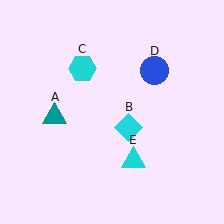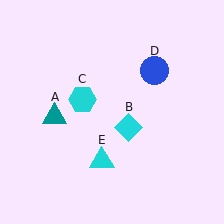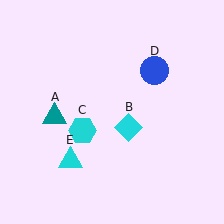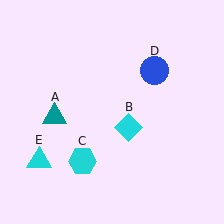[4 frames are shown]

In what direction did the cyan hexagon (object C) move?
The cyan hexagon (object C) moved down.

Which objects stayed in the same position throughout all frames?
Teal triangle (object A) and cyan diamond (object B) and blue circle (object D) remained stationary.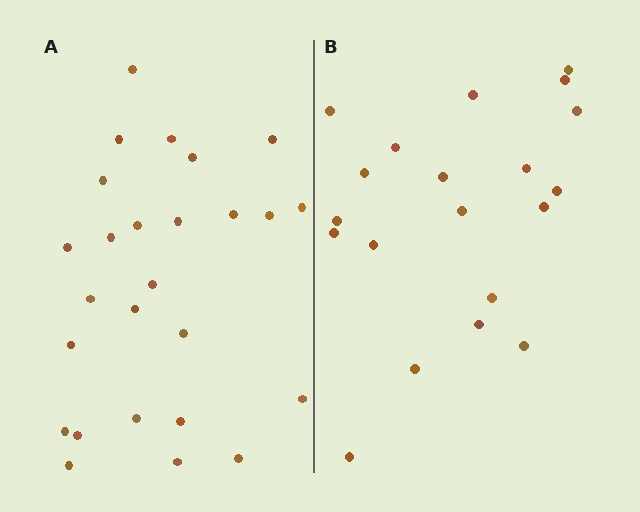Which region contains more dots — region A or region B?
Region A (the left region) has more dots.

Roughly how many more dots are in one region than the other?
Region A has about 6 more dots than region B.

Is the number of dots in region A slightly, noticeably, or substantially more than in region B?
Region A has noticeably more, but not dramatically so. The ratio is roughly 1.3 to 1.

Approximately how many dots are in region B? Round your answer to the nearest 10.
About 20 dots.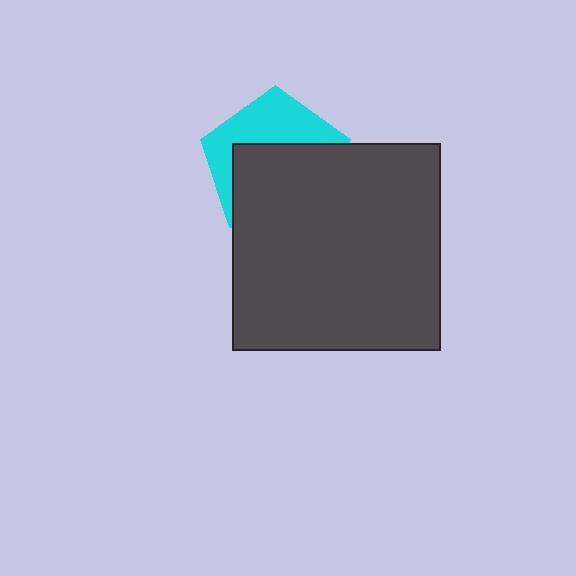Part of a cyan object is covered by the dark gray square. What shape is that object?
It is a pentagon.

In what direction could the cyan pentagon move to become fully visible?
The cyan pentagon could move up. That would shift it out from behind the dark gray square entirely.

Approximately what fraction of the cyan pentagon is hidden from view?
Roughly 59% of the cyan pentagon is hidden behind the dark gray square.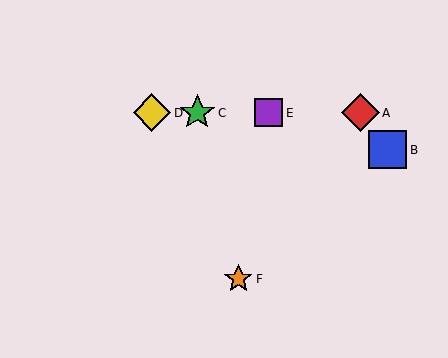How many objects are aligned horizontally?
4 objects (A, C, D, E) are aligned horizontally.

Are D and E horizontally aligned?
Yes, both are at y≈113.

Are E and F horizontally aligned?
No, E is at y≈113 and F is at y≈279.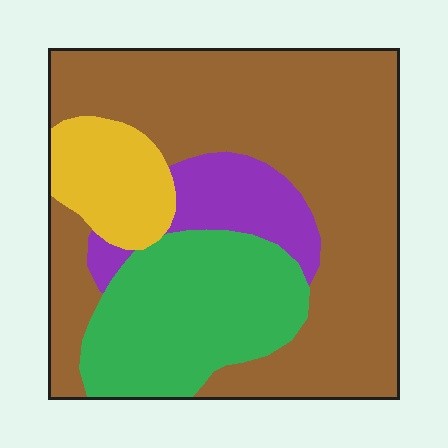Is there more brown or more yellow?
Brown.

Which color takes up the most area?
Brown, at roughly 55%.